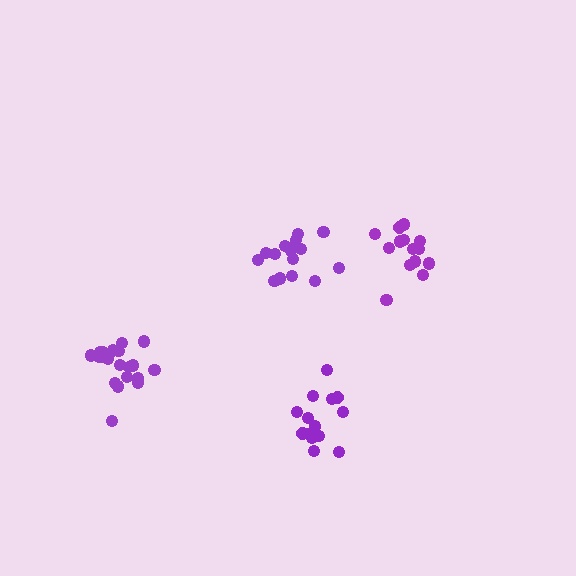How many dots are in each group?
Group 1: 16 dots, Group 2: 15 dots, Group 3: 20 dots, Group 4: 14 dots (65 total).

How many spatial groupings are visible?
There are 4 spatial groupings.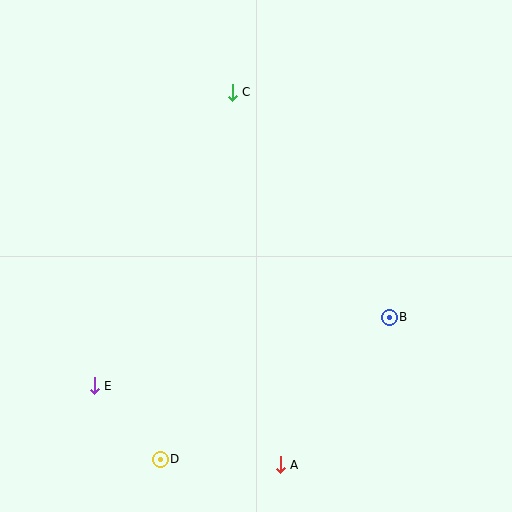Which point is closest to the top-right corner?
Point C is closest to the top-right corner.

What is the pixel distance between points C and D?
The distance between C and D is 374 pixels.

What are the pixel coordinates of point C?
Point C is at (232, 92).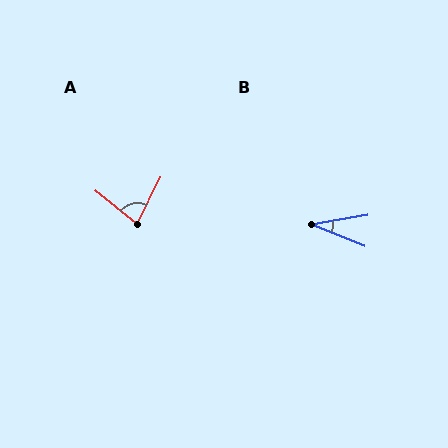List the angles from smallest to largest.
B (31°), A (77°).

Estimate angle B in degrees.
Approximately 31 degrees.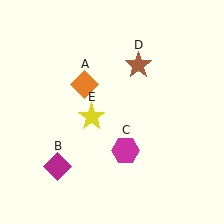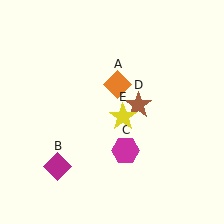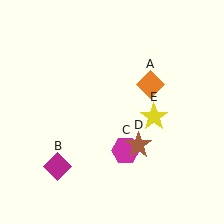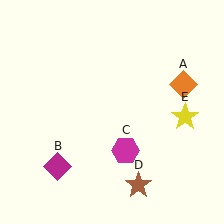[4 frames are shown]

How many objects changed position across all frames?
3 objects changed position: orange diamond (object A), brown star (object D), yellow star (object E).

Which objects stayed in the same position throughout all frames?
Magenta diamond (object B) and magenta hexagon (object C) remained stationary.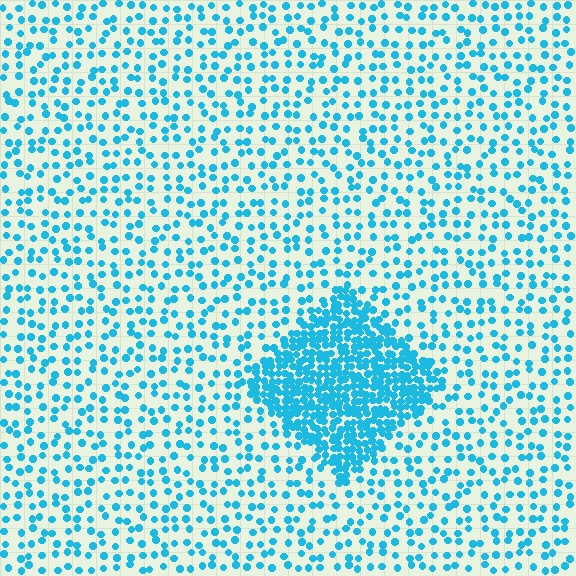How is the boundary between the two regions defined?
The boundary is defined by a change in element density (approximately 3.2x ratio). All elements are the same color, size, and shape.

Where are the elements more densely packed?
The elements are more densely packed inside the diamond boundary.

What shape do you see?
I see a diamond.